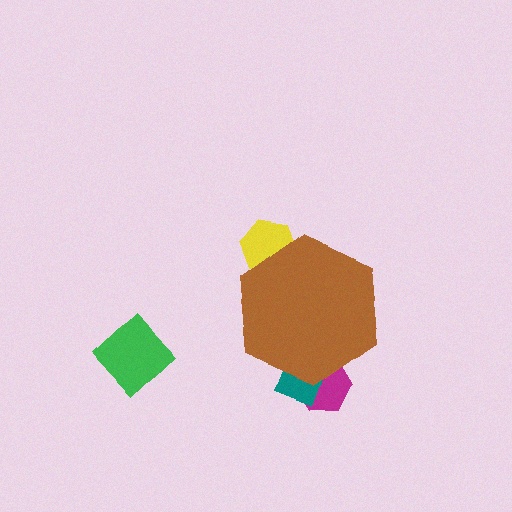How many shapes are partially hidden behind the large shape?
3 shapes are partially hidden.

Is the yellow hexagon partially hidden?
Yes, the yellow hexagon is partially hidden behind the brown hexagon.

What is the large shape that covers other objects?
A brown hexagon.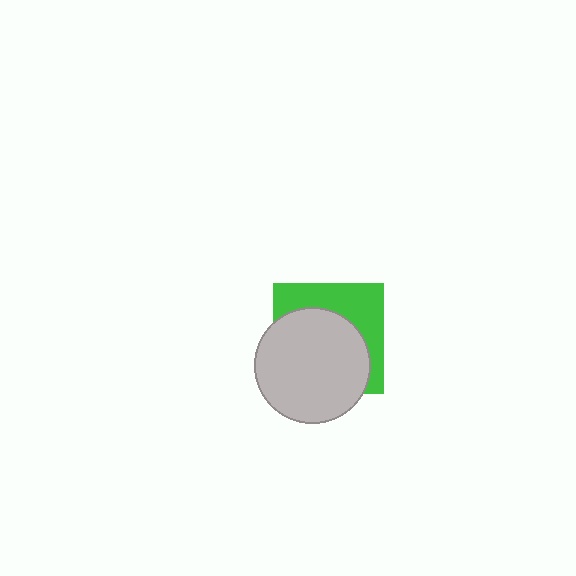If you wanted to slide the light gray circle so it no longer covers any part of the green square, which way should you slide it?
Slide it toward the lower-left — that is the most direct way to separate the two shapes.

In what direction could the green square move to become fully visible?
The green square could move toward the upper-right. That would shift it out from behind the light gray circle entirely.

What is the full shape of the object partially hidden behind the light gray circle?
The partially hidden object is a green square.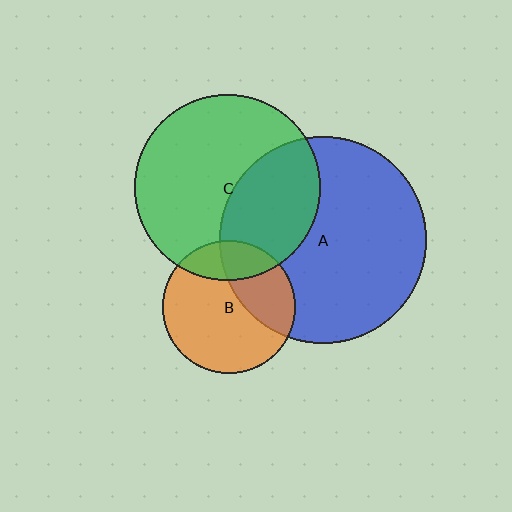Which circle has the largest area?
Circle A (blue).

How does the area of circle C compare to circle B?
Approximately 2.0 times.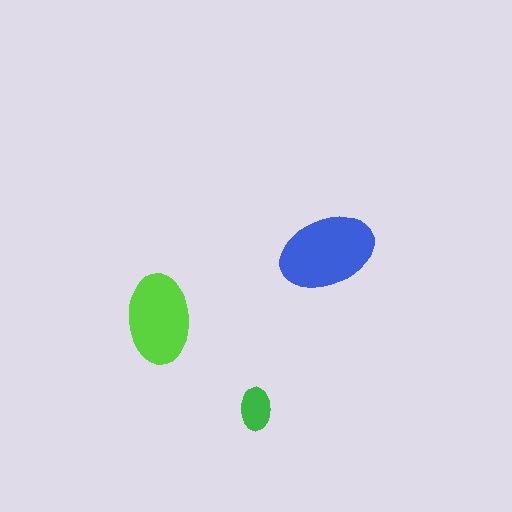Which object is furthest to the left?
The lime ellipse is leftmost.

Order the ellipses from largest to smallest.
the blue one, the lime one, the green one.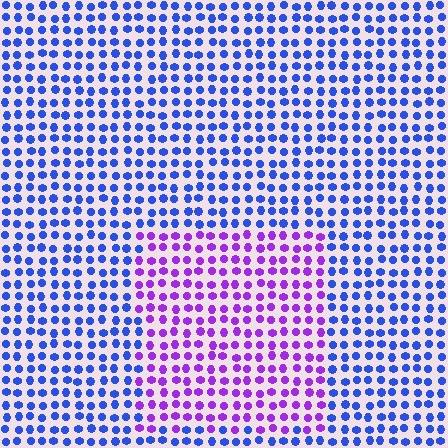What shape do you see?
I see a rectangle.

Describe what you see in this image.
The image is filled with small blue elements in a uniform arrangement. A rectangle-shaped region is visible where the elements are tinted to a slightly different hue, forming a subtle color boundary.